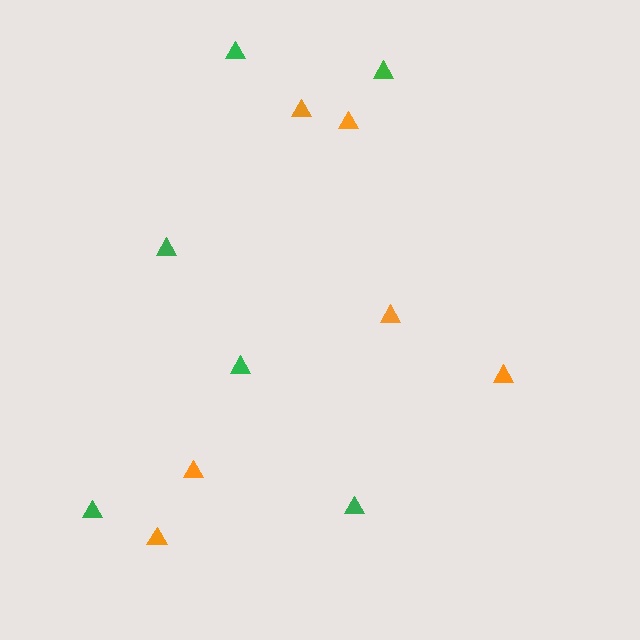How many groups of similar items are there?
There are 2 groups: one group of orange triangles (6) and one group of green triangles (6).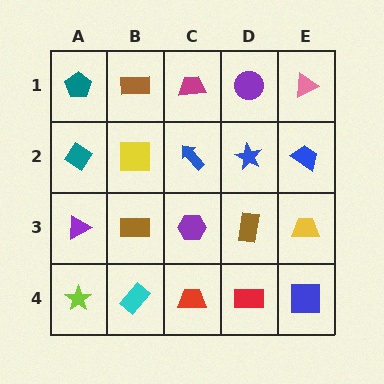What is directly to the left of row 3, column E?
A brown rectangle.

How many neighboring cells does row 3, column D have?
4.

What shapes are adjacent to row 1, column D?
A blue star (row 2, column D), a magenta trapezoid (row 1, column C), a pink triangle (row 1, column E).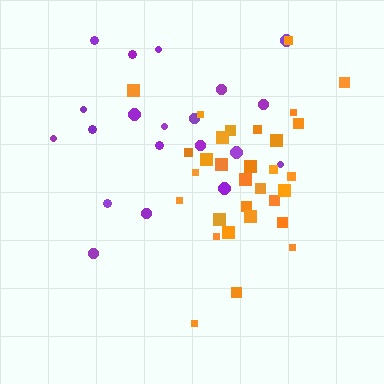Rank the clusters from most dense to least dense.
orange, purple.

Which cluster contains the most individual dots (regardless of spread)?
Orange (33).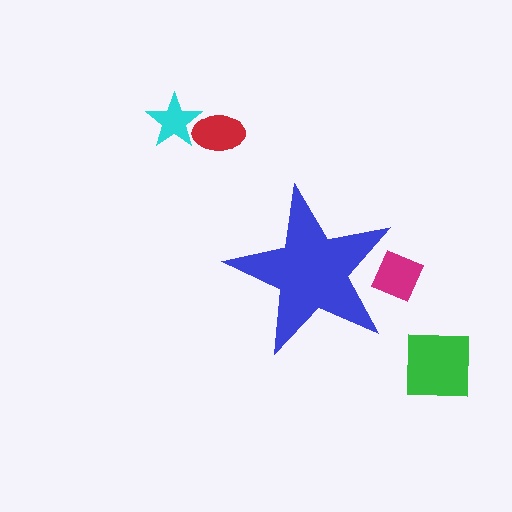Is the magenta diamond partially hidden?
Yes, the magenta diamond is partially hidden behind the blue star.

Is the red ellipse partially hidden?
No, the red ellipse is fully visible.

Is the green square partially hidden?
No, the green square is fully visible.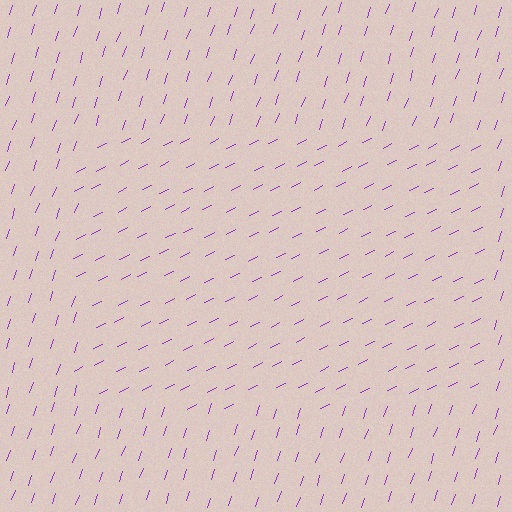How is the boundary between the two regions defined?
The boundary is defined purely by a change in line orientation (approximately 45 degrees difference). All lines are the same color and thickness.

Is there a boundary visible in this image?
Yes, there is a texture boundary formed by a change in line orientation.